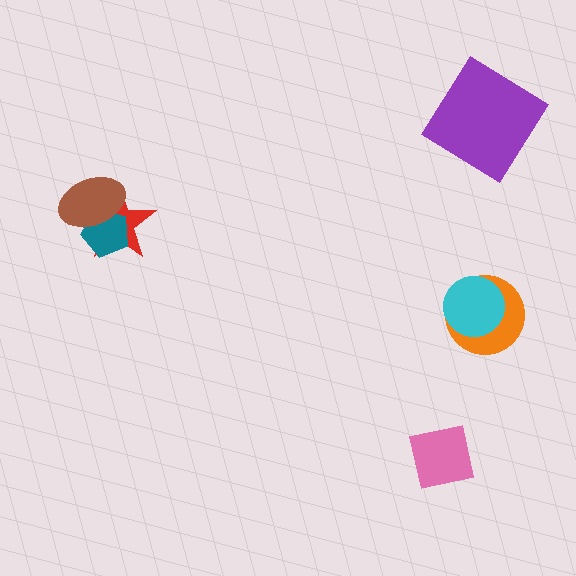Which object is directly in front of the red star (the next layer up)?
The teal pentagon is directly in front of the red star.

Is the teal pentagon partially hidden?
Yes, it is partially covered by another shape.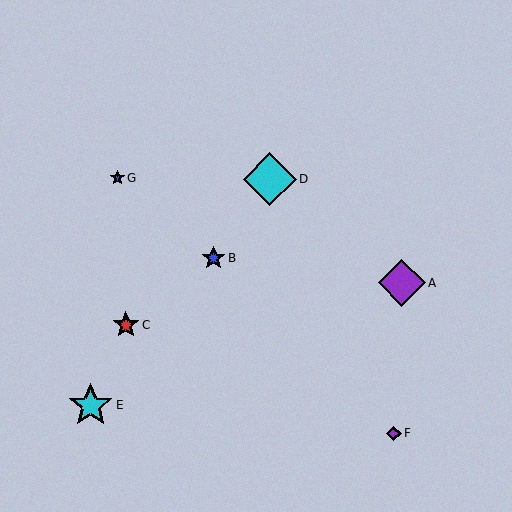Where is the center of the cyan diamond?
The center of the cyan diamond is at (270, 179).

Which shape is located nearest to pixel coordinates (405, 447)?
The purple diamond (labeled F) at (394, 433) is nearest to that location.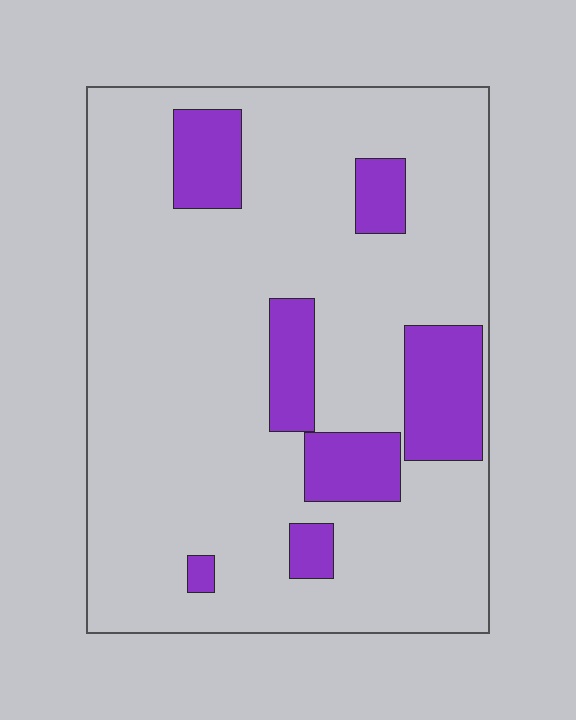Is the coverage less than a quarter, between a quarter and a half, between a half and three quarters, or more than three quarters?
Less than a quarter.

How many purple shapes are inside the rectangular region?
7.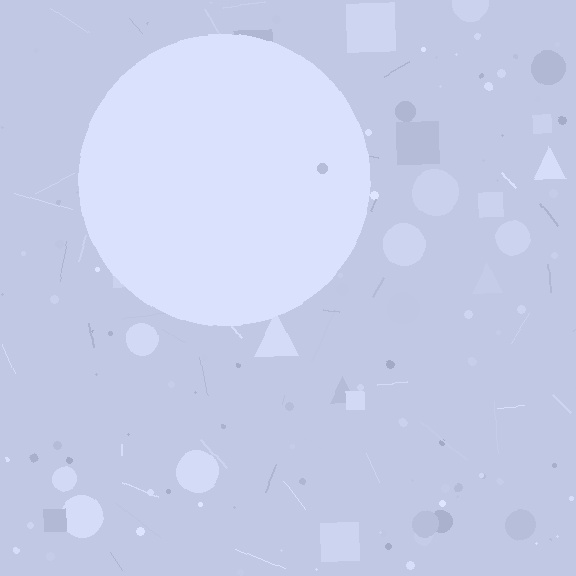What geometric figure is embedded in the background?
A circle is embedded in the background.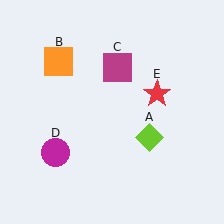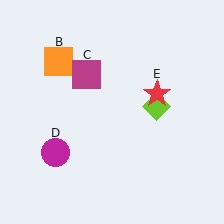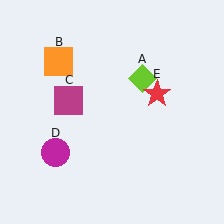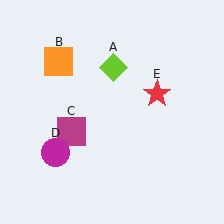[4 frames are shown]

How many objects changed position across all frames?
2 objects changed position: lime diamond (object A), magenta square (object C).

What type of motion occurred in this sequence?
The lime diamond (object A), magenta square (object C) rotated counterclockwise around the center of the scene.